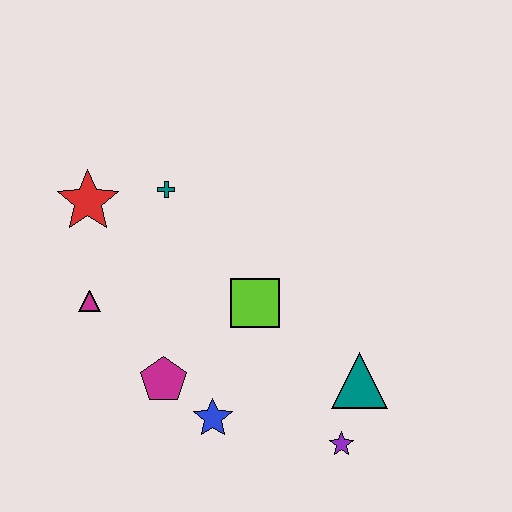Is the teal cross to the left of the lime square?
Yes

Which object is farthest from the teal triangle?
The red star is farthest from the teal triangle.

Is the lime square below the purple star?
No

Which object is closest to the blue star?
The magenta pentagon is closest to the blue star.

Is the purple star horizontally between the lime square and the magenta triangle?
No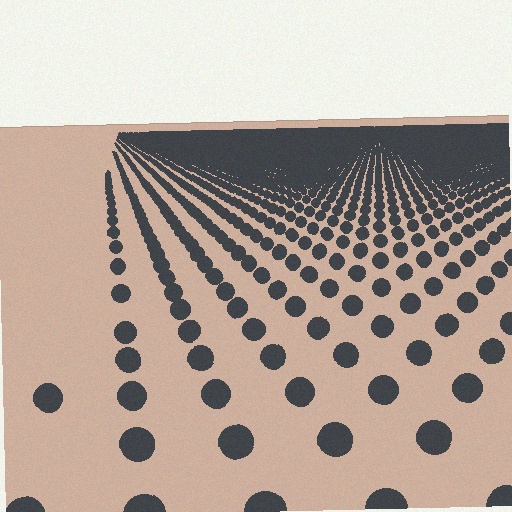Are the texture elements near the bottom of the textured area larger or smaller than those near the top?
Larger. Near the bottom, elements are closer to the viewer and appear at a bigger on-screen size.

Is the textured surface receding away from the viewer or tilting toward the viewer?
The surface is receding away from the viewer. Texture elements get smaller and denser toward the top.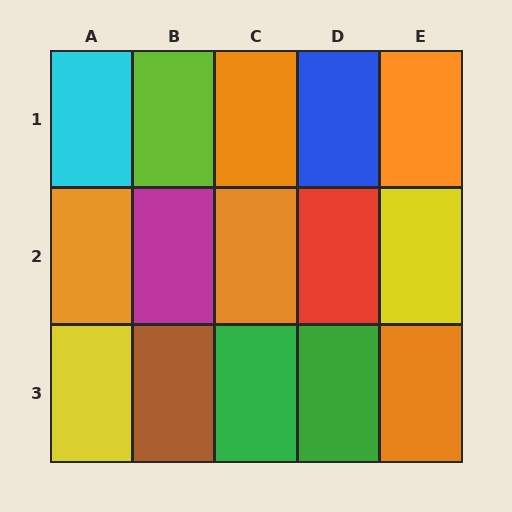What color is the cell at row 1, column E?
Orange.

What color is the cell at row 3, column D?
Green.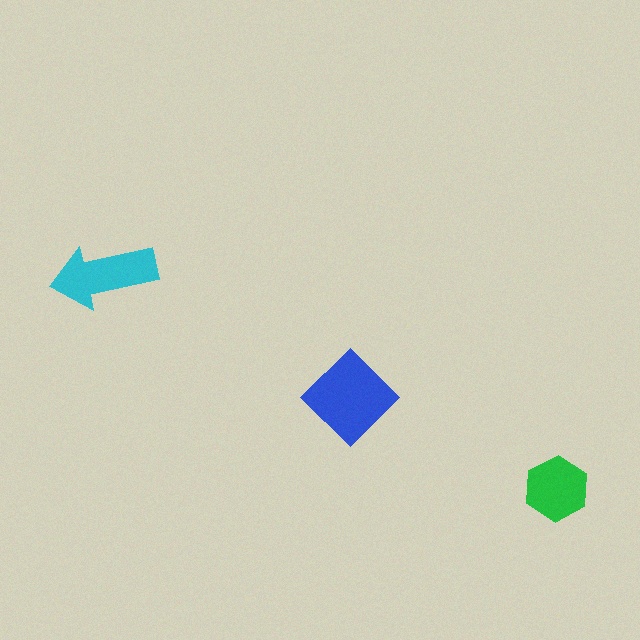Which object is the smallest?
The green hexagon.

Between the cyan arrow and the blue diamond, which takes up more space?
The blue diamond.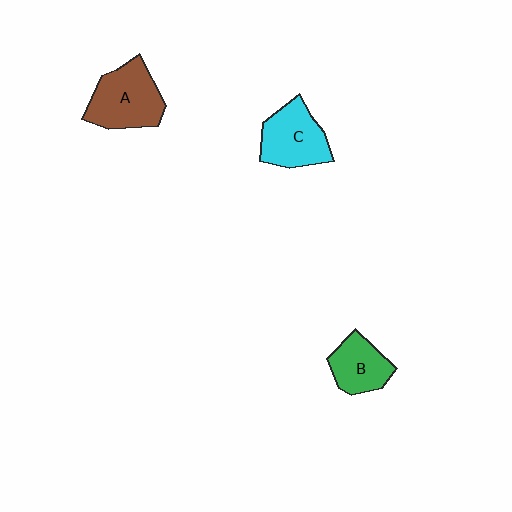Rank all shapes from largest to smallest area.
From largest to smallest: A (brown), C (cyan), B (green).